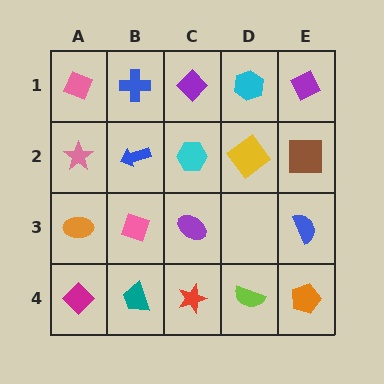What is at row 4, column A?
A magenta diamond.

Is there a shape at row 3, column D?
No, that cell is empty.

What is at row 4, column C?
A red star.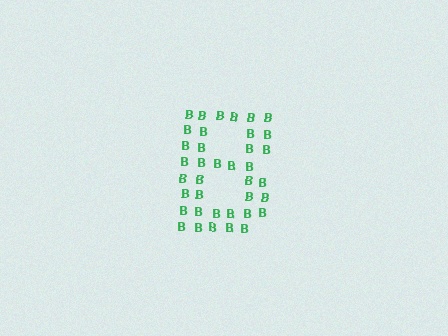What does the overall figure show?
The overall figure shows the letter B.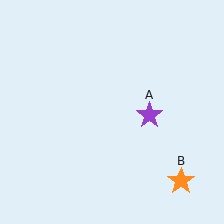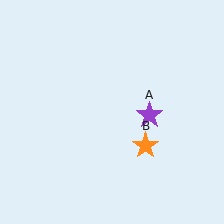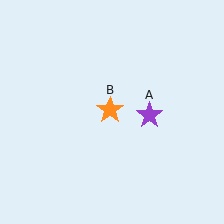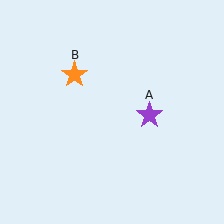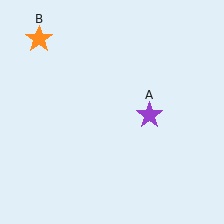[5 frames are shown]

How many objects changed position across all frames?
1 object changed position: orange star (object B).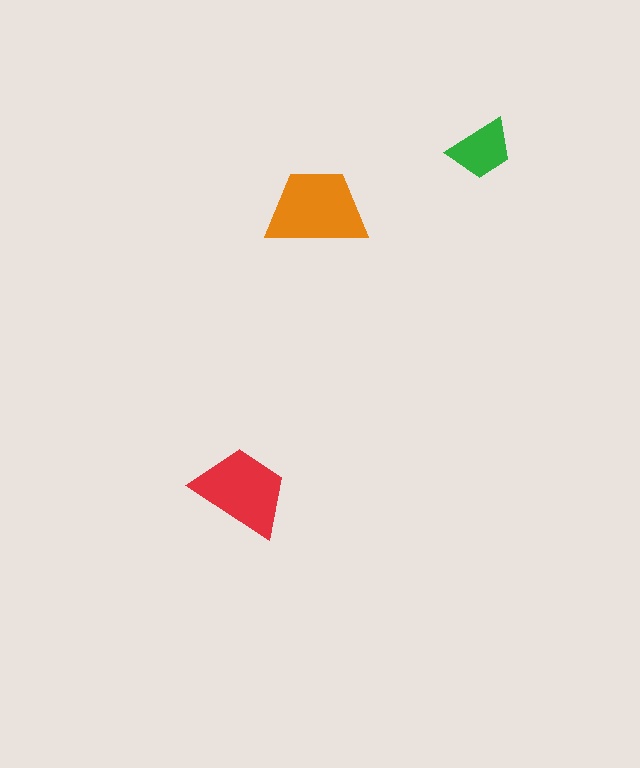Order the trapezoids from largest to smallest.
the orange one, the red one, the green one.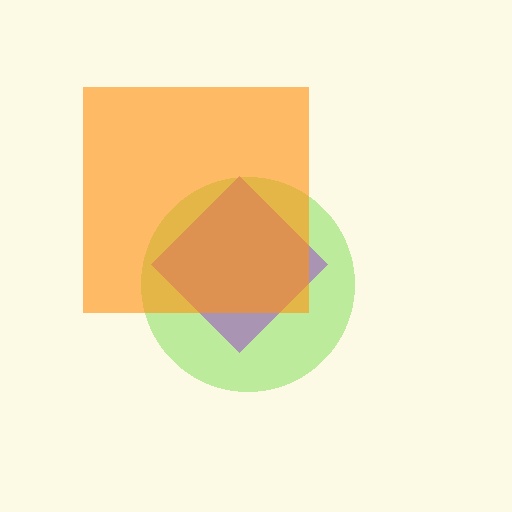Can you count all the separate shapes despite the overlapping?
Yes, there are 3 separate shapes.